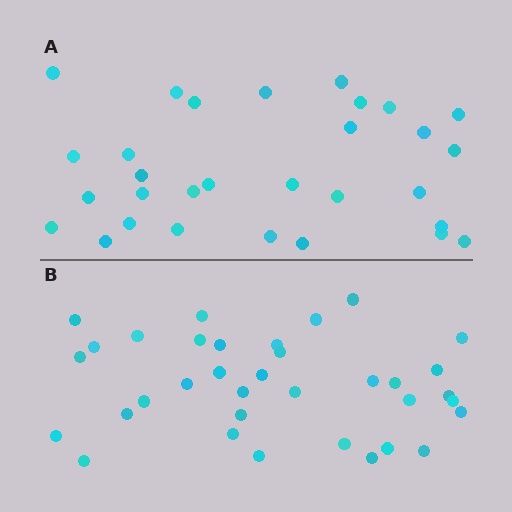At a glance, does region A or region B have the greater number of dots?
Region B (the bottom region) has more dots.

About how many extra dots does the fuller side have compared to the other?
Region B has about 5 more dots than region A.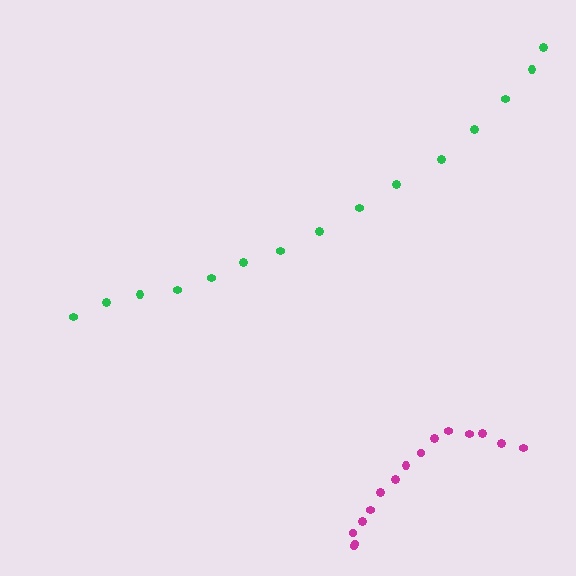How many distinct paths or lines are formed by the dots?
There are 2 distinct paths.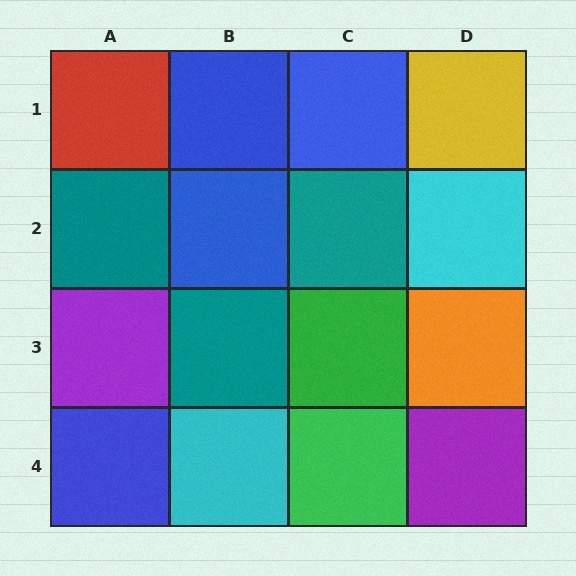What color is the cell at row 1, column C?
Blue.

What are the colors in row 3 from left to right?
Purple, teal, green, orange.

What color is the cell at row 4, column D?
Purple.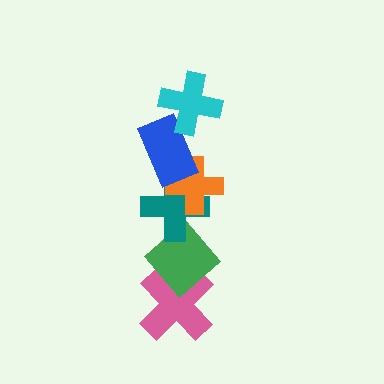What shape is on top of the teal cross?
The orange cross is on top of the teal cross.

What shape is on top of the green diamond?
The teal cross is on top of the green diamond.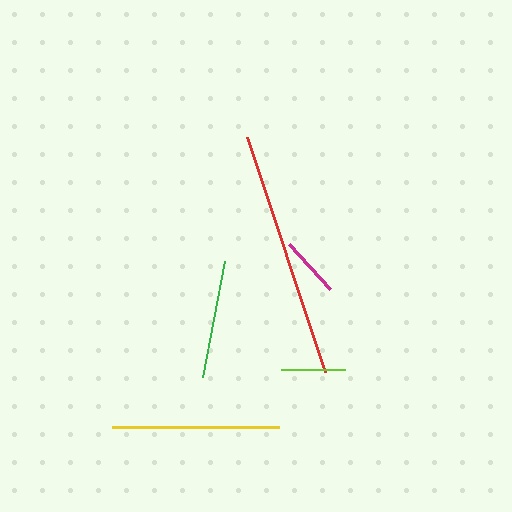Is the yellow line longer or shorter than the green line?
The yellow line is longer than the green line.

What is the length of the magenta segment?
The magenta segment is approximately 61 pixels long.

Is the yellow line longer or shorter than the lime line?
The yellow line is longer than the lime line.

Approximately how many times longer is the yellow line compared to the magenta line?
The yellow line is approximately 2.7 times the length of the magenta line.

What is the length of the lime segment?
The lime segment is approximately 64 pixels long.